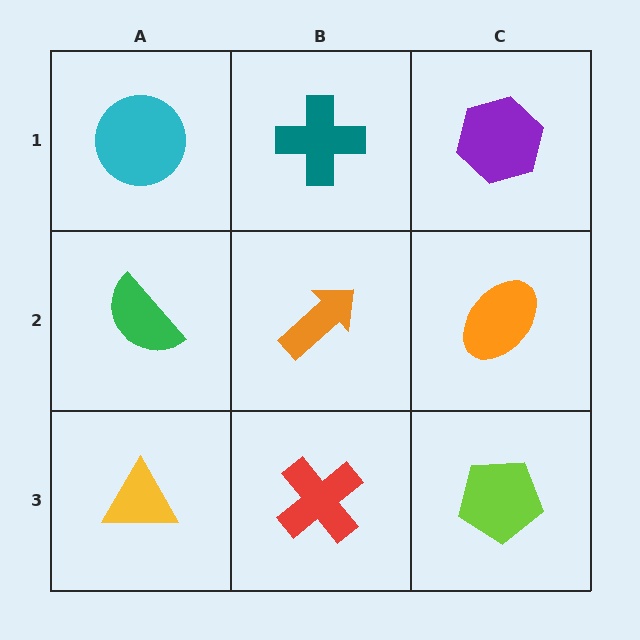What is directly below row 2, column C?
A lime pentagon.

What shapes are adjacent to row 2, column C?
A purple hexagon (row 1, column C), a lime pentagon (row 3, column C), an orange arrow (row 2, column B).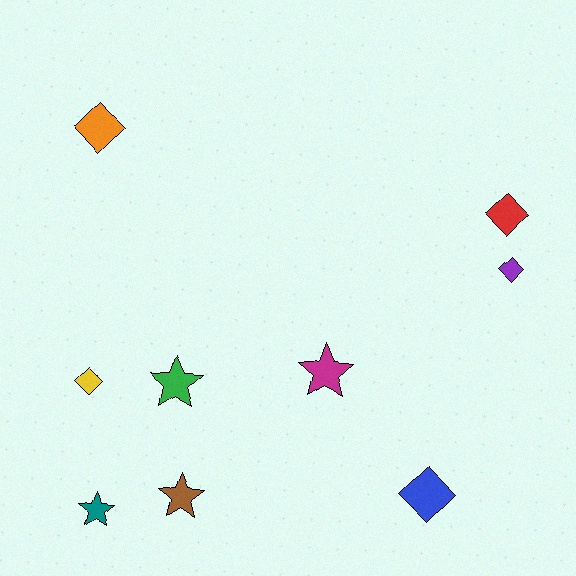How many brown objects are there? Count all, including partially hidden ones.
There is 1 brown object.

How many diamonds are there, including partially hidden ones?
There are 5 diamonds.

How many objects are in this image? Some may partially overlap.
There are 9 objects.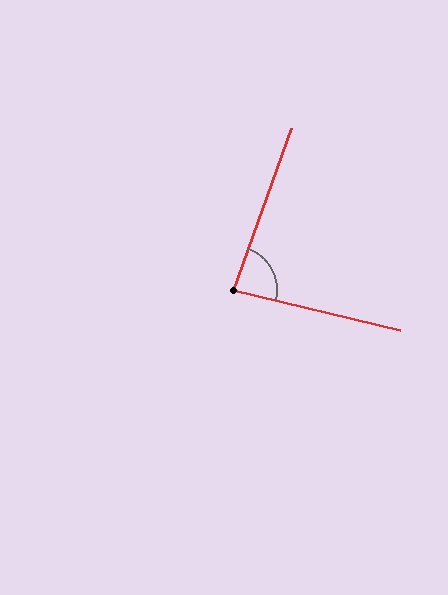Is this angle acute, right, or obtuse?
It is acute.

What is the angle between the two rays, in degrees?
Approximately 84 degrees.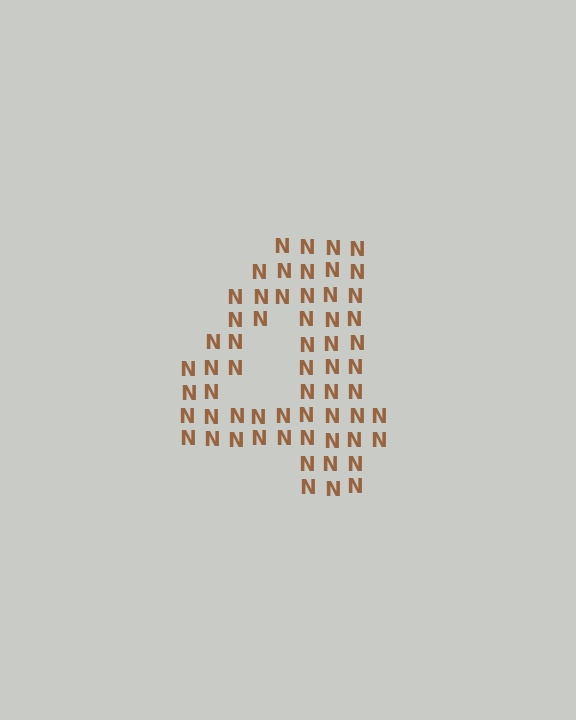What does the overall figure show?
The overall figure shows the digit 4.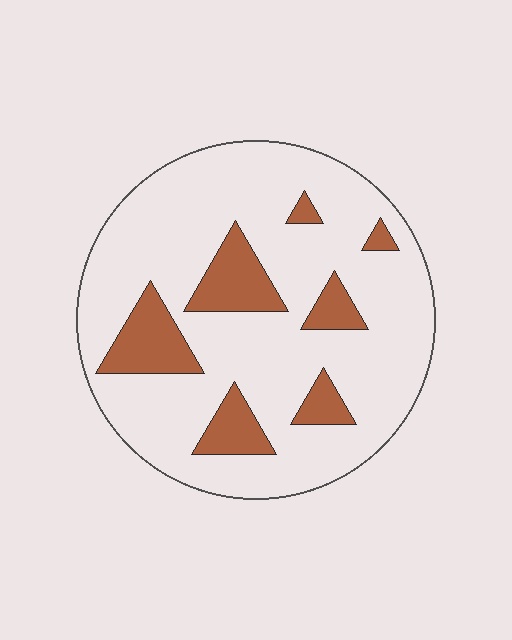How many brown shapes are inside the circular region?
7.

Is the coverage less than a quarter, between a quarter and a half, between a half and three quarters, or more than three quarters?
Less than a quarter.